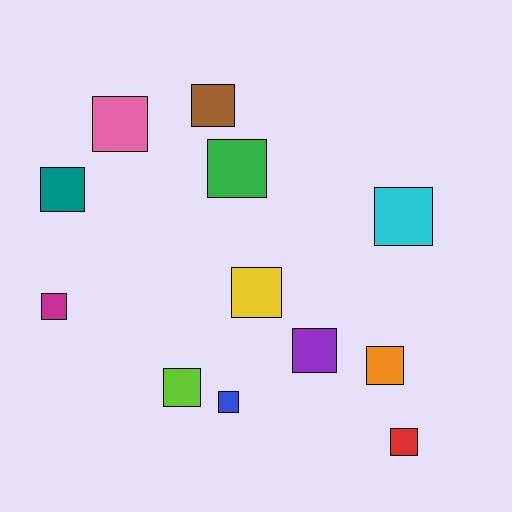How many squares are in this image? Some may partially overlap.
There are 12 squares.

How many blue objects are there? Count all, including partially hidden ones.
There is 1 blue object.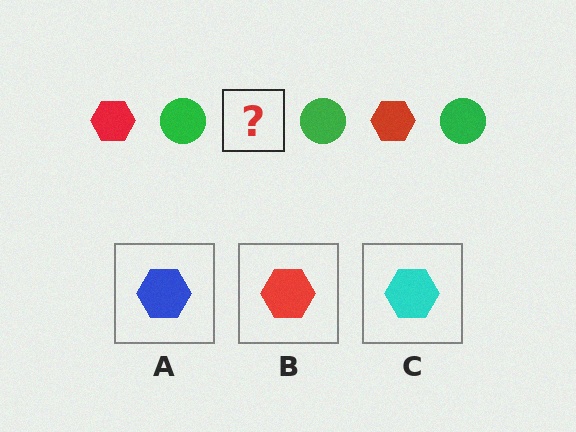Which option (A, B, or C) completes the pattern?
B.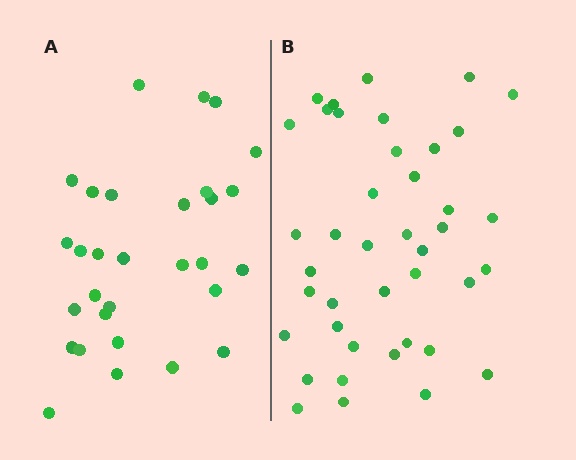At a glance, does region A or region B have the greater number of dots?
Region B (the right region) has more dots.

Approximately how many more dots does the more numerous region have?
Region B has roughly 12 or so more dots than region A.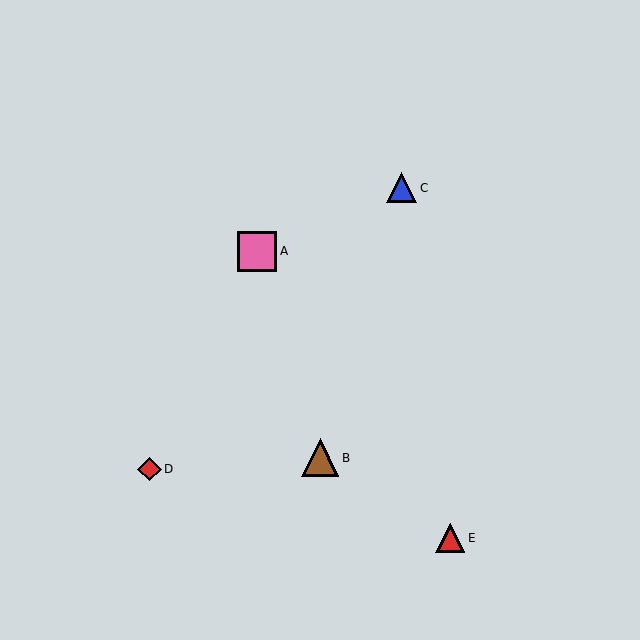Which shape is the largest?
The pink square (labeled A) is the largest.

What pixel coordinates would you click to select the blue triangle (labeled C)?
Click at (402, 188) to select the blue triangle C.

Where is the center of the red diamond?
The center of the red diamond is at (149, 469).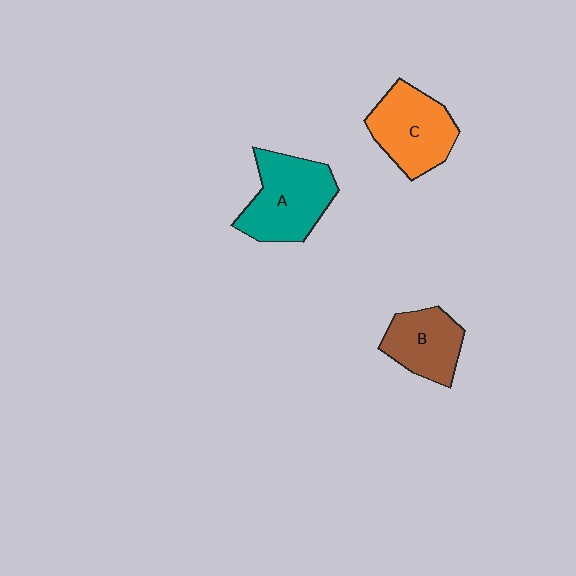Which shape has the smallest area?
Shape B (brown).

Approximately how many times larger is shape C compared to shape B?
Approximately 1.3 times.